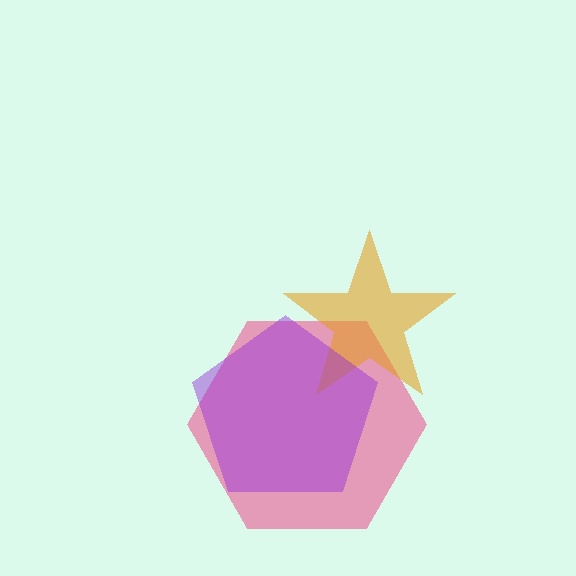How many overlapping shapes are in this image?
There are 3 overlapping shapes in the image.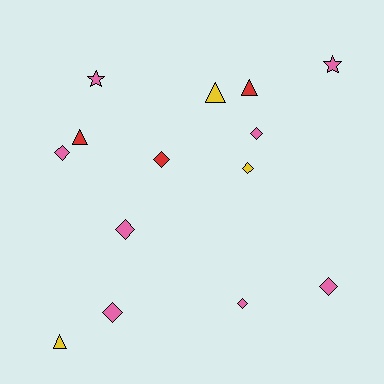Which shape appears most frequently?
Diamond, with 8 objects.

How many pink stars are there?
There are 2 pink stars.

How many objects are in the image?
There are 14 objects.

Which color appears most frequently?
Pink, with 8 objects.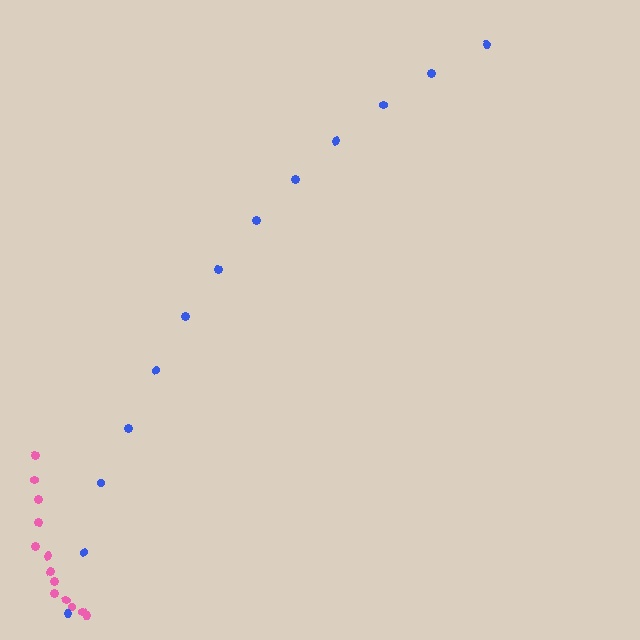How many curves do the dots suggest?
There are 2 distinct paths.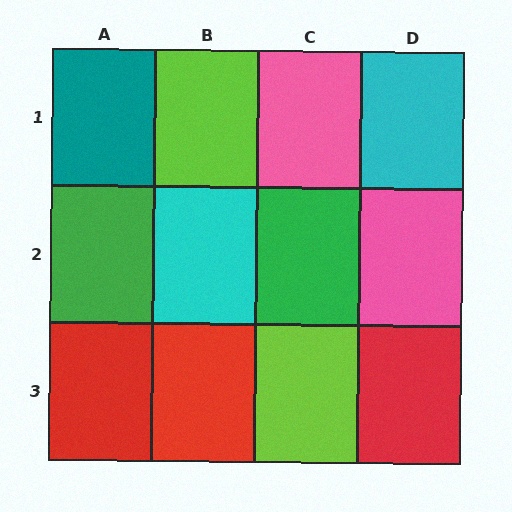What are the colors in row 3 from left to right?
Red, red, lime, red.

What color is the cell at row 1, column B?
Lime.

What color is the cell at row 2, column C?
Green.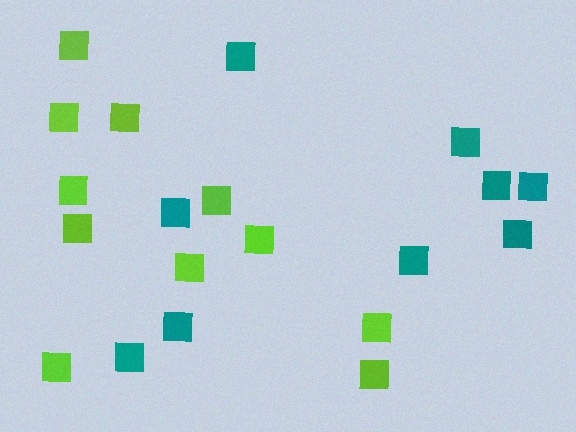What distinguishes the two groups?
There are 2 groups: one group of teal squares (9) and one group of lime squares (11).